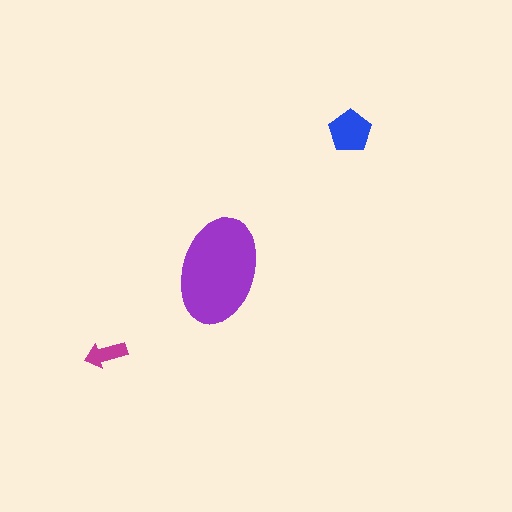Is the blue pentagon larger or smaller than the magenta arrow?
Larger.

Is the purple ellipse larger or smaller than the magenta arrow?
Larger.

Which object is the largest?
The purple ellipse.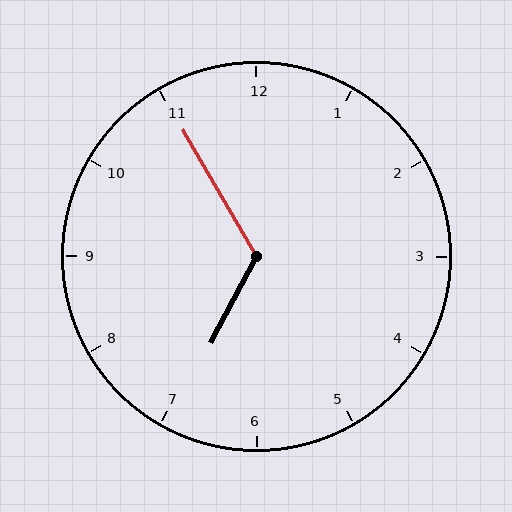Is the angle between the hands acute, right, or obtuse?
It is obtuse.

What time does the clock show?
6:55.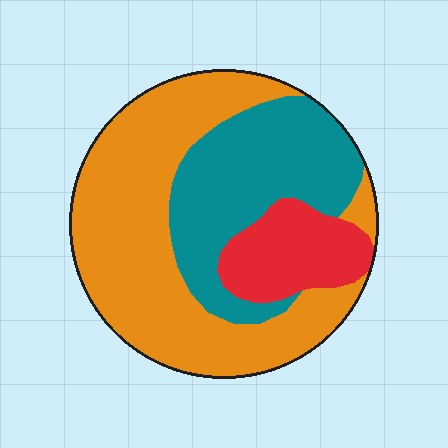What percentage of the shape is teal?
Teal takes up about one third (1/3) of the shape.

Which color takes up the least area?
Red, at roughly 15%.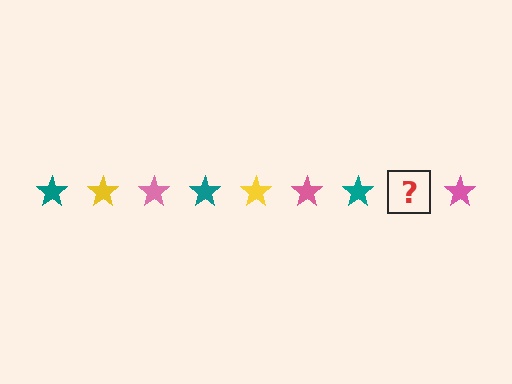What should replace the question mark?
The question mark should be replaced with a yellow star.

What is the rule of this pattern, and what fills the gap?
The rule is that the pattern cycles through teal, yellow, pink stars. The gap should be filled with a yellow star.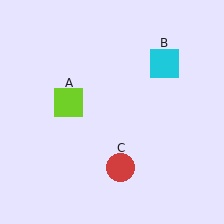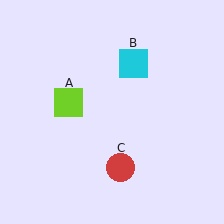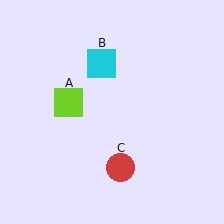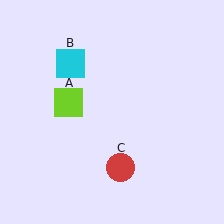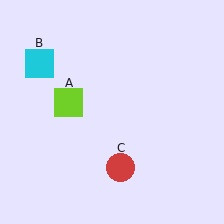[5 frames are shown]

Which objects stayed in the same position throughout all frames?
Lime square (object A) and red circle (object C) remained stationary.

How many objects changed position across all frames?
1 object changed position: cyan square (object B).